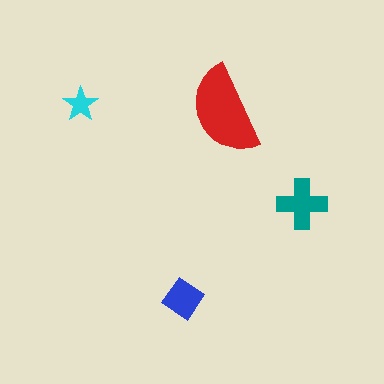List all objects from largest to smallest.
The red semicircle, the teal cross, the blue diamond, the cyan star.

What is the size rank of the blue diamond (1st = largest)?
3rd.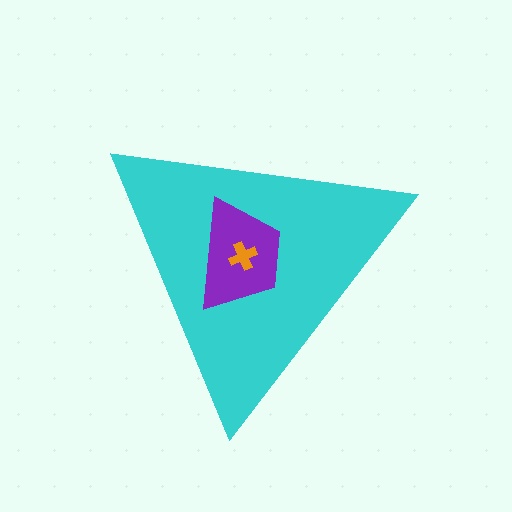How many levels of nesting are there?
3.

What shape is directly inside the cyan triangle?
The purple trapezoid.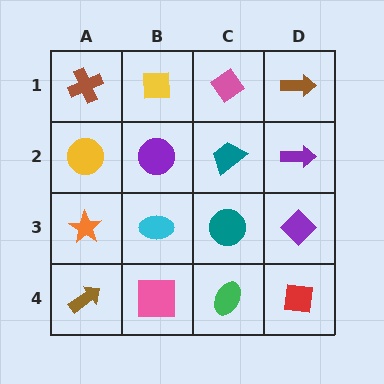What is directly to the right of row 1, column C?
A brown arrow.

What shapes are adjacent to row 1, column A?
A yellow circle (row 2, column A), a yellow square (row 1, column B).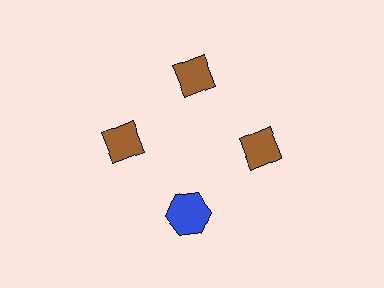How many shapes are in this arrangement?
There are 4 shapes arranged in a ring pattern.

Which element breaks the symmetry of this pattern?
The blue hexagon at roughly the 6 o'clock position breaks the symmetry. All other shapes are brown diamonds.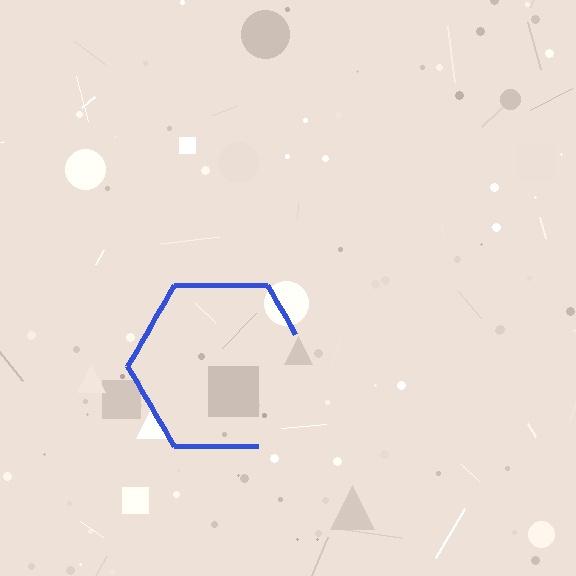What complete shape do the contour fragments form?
The contour fragments form a hexagon.